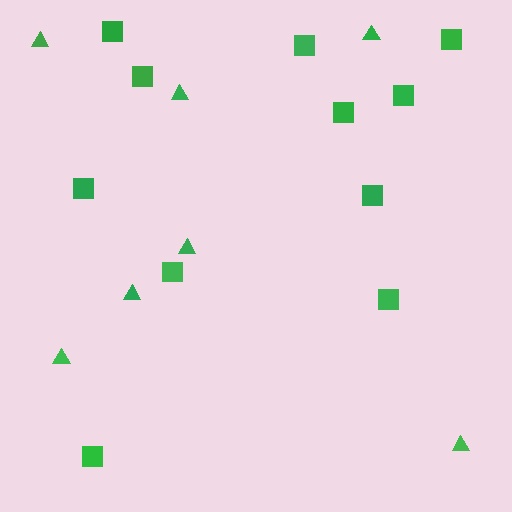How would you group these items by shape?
There are 2 groups: one group of squares (11) and one group of triangles (7).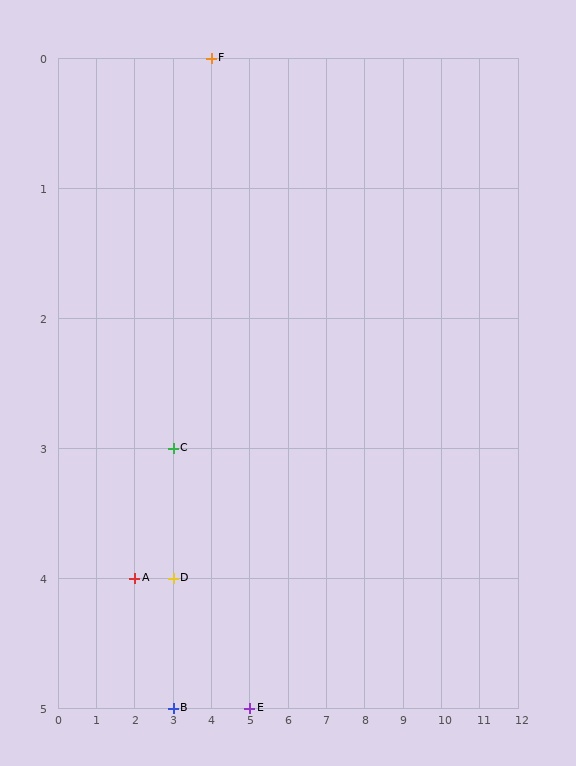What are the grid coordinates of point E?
Point E is at grid coordinates (5, 5).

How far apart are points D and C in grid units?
Points D and C are 1 row apart.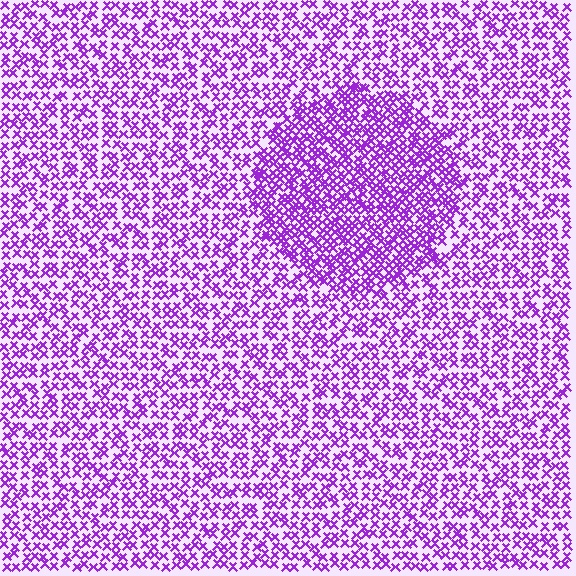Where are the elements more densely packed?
The elements are more densely packed inside the circle boundary.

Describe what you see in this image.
The image contains small purple elements arranged at two different densities. A circle-shaped region is visible where the elements are more densely packed than the surrounding area.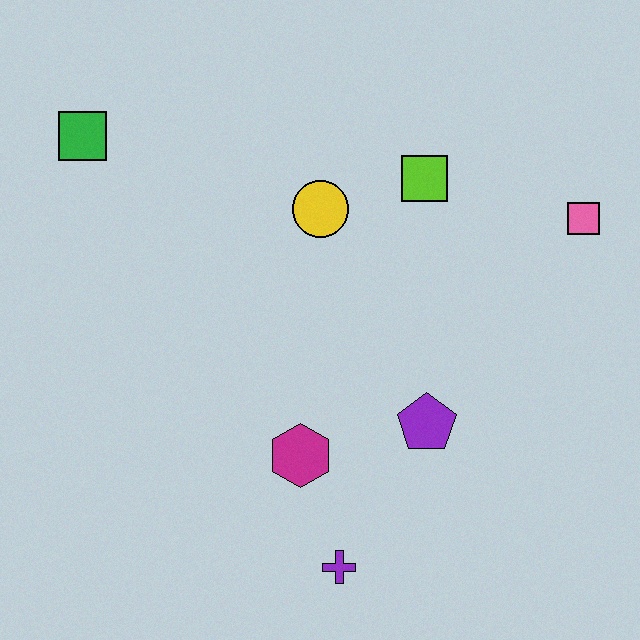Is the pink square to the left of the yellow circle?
No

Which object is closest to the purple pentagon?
The magenta hexagon is closest to the purple pentagon.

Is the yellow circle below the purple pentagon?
No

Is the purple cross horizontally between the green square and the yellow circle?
No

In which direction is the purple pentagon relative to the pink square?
The purple pentagon is below the pink square.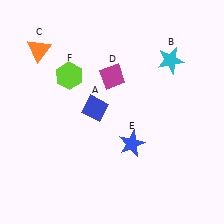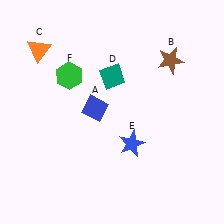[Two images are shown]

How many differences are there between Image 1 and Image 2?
There are 3 differences between the two images.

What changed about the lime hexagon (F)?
In Image 1, F is lime. In Image 2, it changed to green.